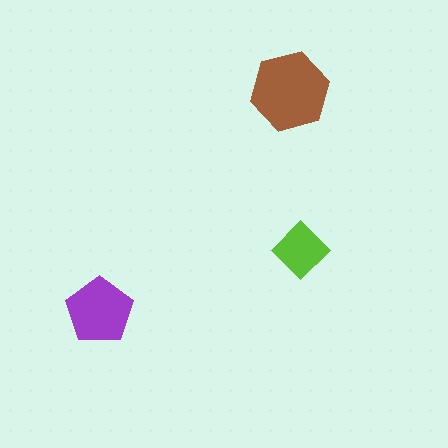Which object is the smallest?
The lime diamond.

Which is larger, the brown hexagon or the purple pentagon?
The brown hexagon.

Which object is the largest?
The brown hexagon.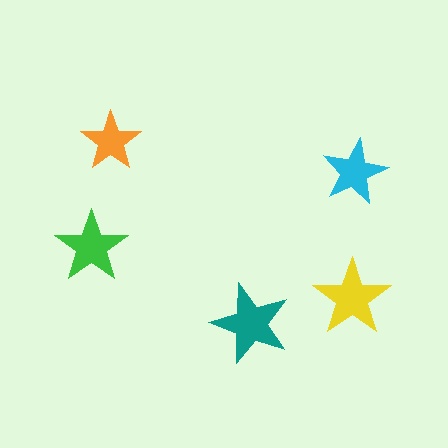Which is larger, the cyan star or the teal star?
The teal one.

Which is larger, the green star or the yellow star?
The yellow one.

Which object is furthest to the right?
The cyan star is rightmost.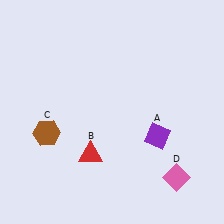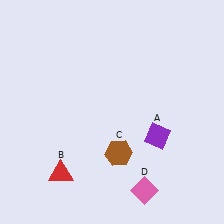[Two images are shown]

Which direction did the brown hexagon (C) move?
The brown hexagon (C) moved right.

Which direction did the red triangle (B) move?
The red triangle (B) moved left.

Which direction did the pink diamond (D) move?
The pink diamond (D) moved left.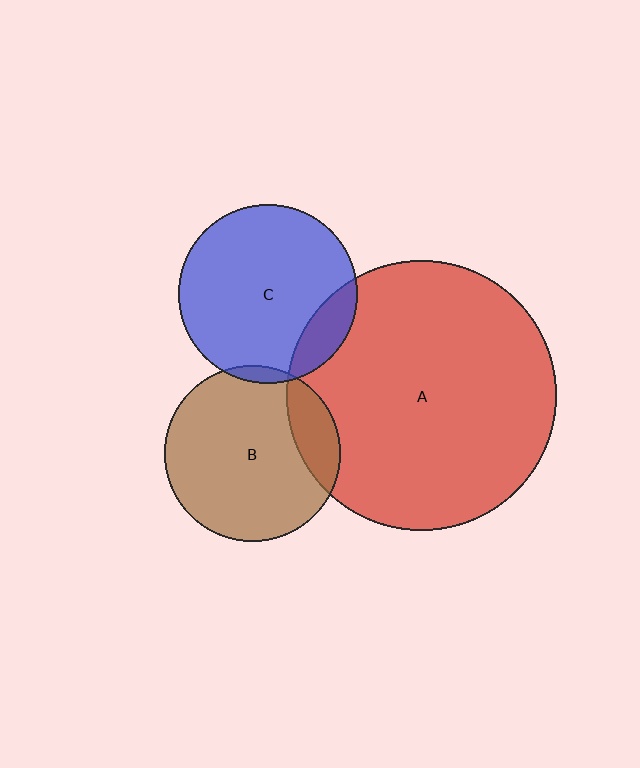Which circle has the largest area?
Circle A (red).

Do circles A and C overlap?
Yes.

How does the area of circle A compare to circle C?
Approximately 2.3 times.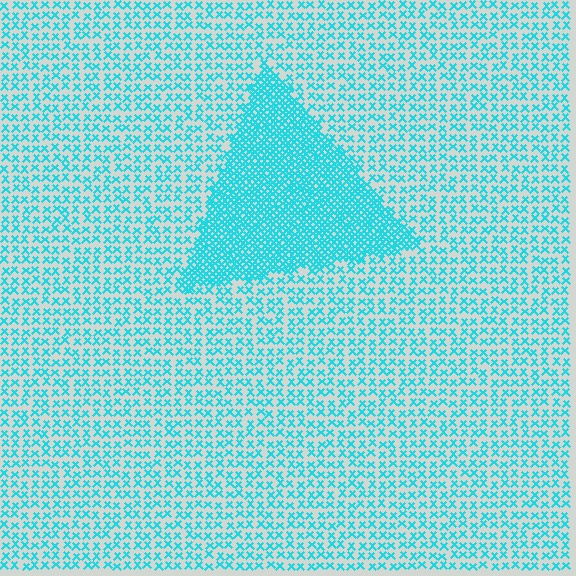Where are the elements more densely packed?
The elements are more densely packed inside the triangle boundary.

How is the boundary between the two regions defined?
The boundary is defined by a change in element density (approximately 2.8x ratio). All elements are the same color, size, and shape.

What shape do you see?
I see a triangle.